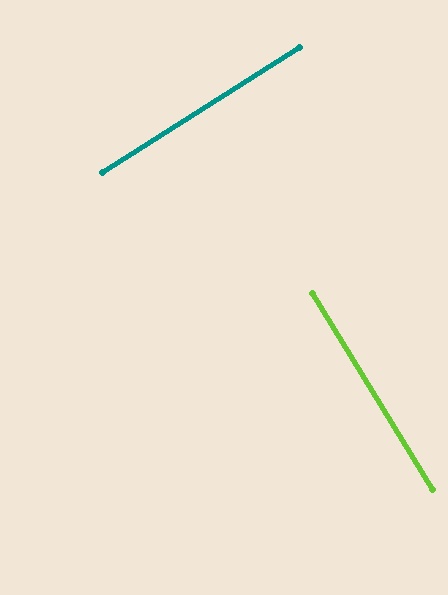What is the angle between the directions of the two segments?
Approximately 89 degrees.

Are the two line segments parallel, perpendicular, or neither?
Perpendicular — they meet at approximately 89°.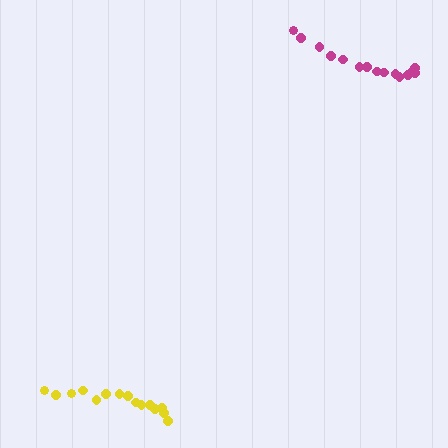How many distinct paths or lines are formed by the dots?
There are 2 distinct paths.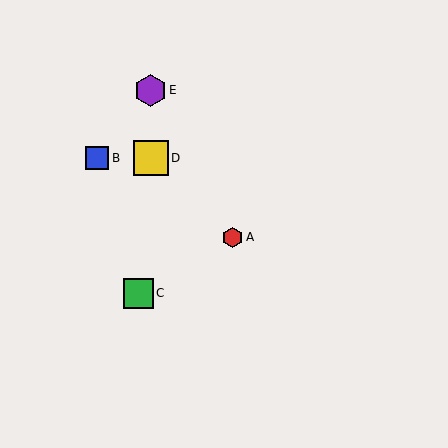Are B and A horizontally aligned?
No, B is at y≈158 and A is at y≈237.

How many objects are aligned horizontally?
2 objects (B, D) are aligned horizontally.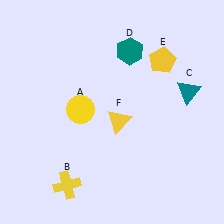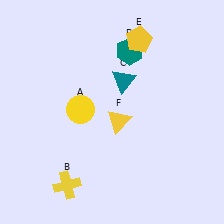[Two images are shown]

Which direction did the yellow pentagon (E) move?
The yellow pentagon (E) moved left.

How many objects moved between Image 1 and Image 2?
2 objects moved between the two images.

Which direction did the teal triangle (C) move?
The teal triangle (C) moved left.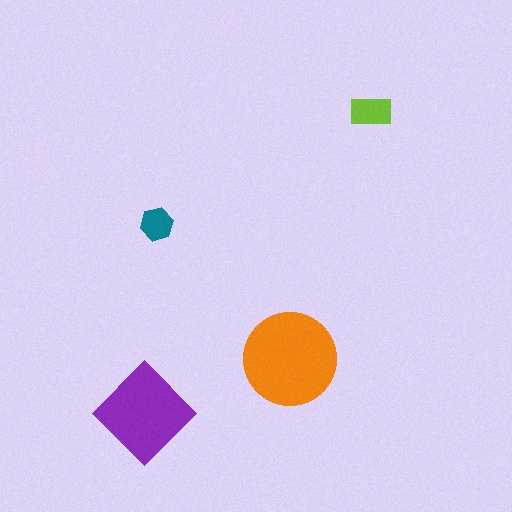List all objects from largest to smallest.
The orange circle, the purple diamond, the lime rectangle, the teal hexagon.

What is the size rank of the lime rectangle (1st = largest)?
3rd.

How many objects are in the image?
There are 4 objects in the image.